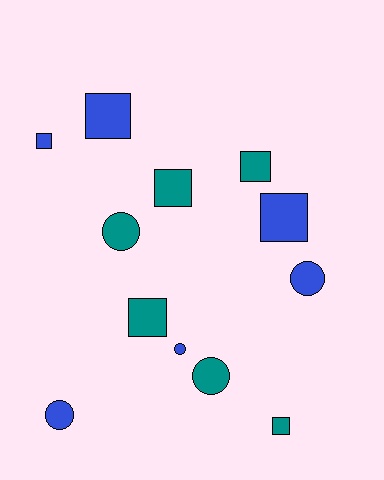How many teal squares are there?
There are 4 teal squares.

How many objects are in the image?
There are 12 objects.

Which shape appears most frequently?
Square, with 7 objects.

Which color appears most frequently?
Blue, with 6 objects.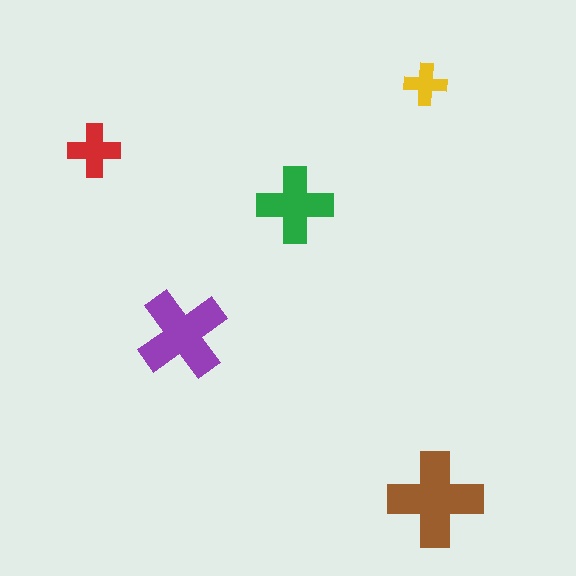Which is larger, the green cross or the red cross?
The green one.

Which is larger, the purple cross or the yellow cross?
The purple one.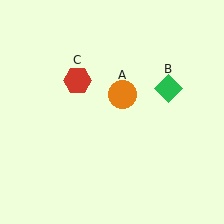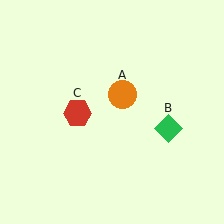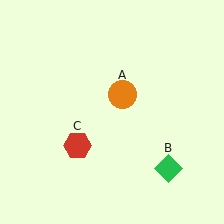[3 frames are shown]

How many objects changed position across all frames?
2 objects changed position: green diamond (object B), red hexagon (object C).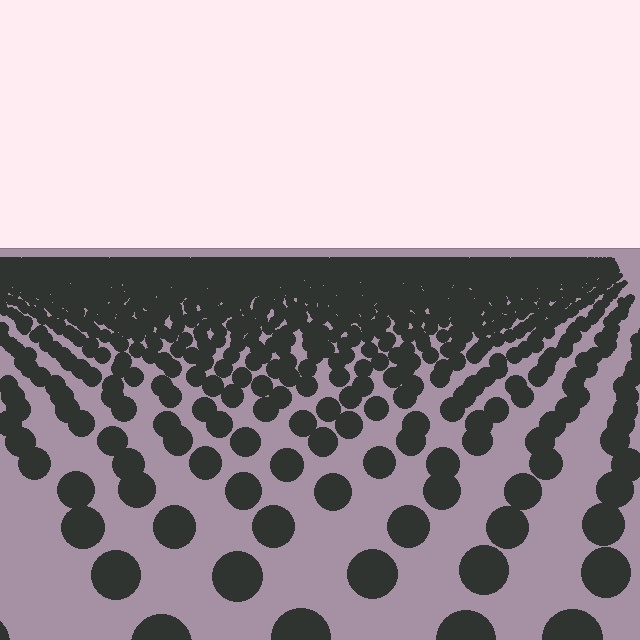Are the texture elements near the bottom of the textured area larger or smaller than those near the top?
Larger. Near the bottom, elements are closer to the viewer and appear at a bigger on-screen size.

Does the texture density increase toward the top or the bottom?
Density increases toward the top.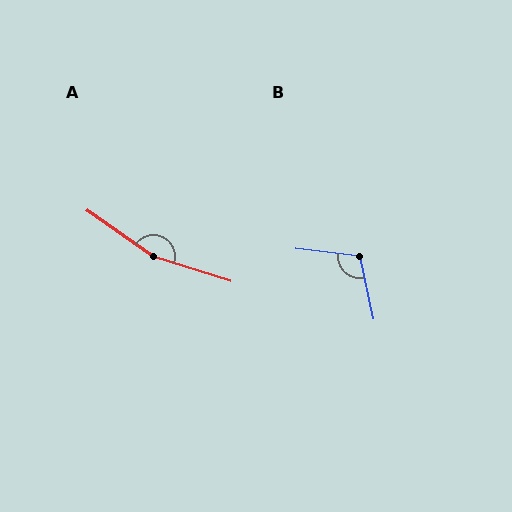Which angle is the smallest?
B, at approximately 109 degrees.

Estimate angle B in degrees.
Approximately 109 degrees.